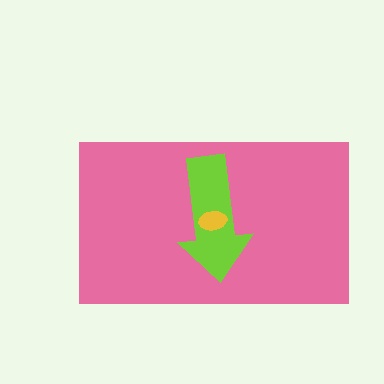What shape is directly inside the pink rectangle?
The lime arrow.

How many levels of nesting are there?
3.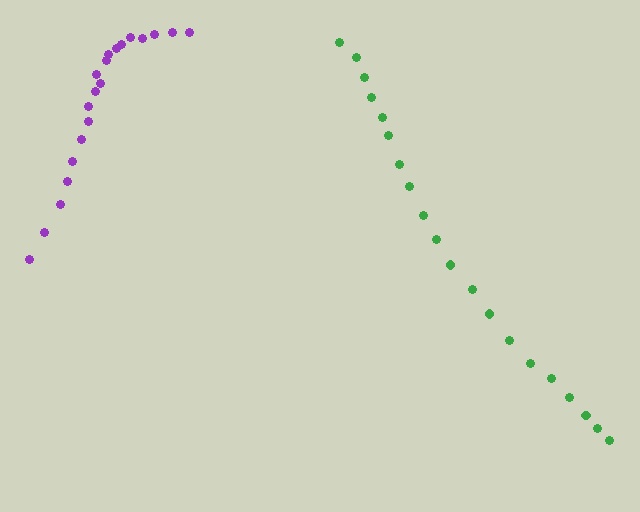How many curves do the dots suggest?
There are 2 distinct paths.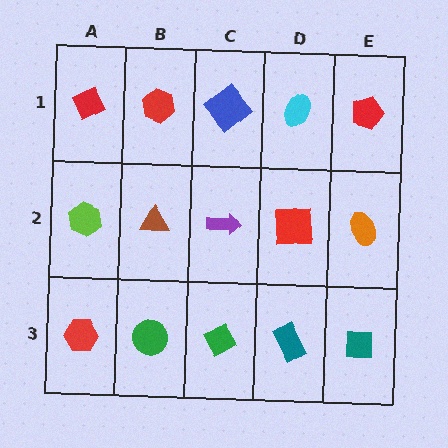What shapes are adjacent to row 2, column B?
A red hexagon (row 1, column B), a green circle (row 3, column B), a lime hexagon (row 2, column A), a purple arrow (row 2, column C).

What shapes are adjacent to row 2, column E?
A red pentagon (row 1, column E), a teal square (row 3, column E), a red square (row 2, column D).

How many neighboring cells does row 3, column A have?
2.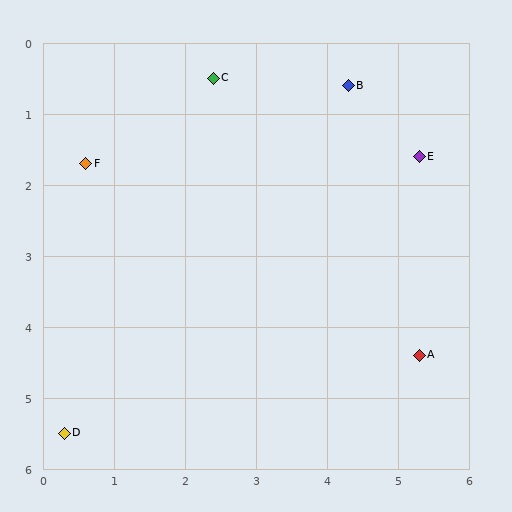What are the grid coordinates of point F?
Point F is at approximately (0.6, 1.7).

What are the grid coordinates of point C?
Point C is at approximately (2.4, 0.5).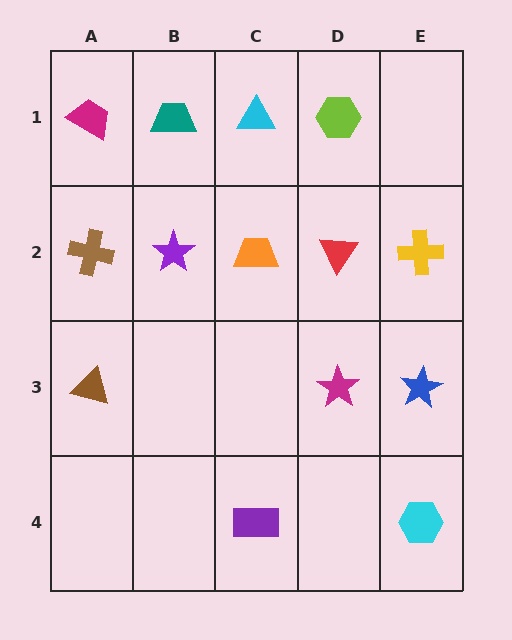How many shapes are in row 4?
2 shapes.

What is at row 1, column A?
A magenta trapezoid.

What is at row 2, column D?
A red triangle.